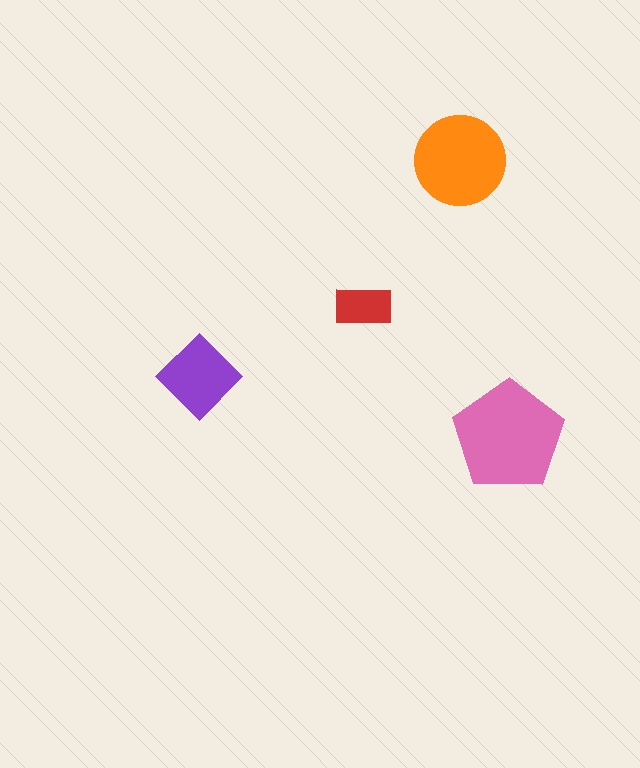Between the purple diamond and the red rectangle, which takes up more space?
The purple diamond.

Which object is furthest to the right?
The pink pentagon is rightmost.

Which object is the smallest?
The red rectangle.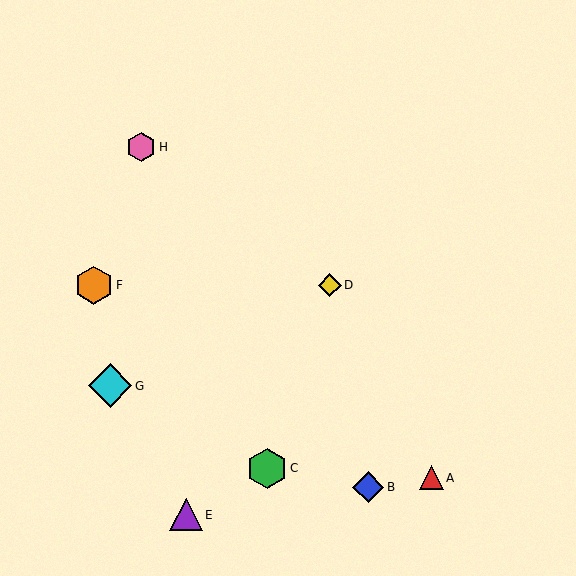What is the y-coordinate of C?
Object C is at y≈468.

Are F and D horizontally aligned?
Yes, both are at y≈285.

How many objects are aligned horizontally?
2 objects (D, F) are aligned horizontally.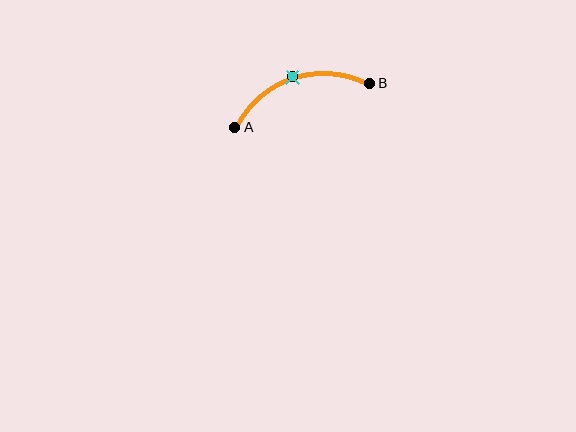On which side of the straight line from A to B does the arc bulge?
The arc bulges above the straight line connecting A and B.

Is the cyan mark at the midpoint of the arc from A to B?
Yes. The cyan mark lies on the arc at equal arc-length from both A and B — it is the arc midpoint.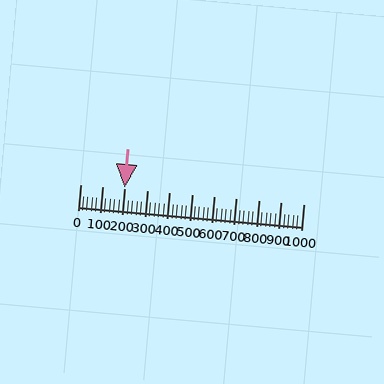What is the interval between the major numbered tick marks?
The major tick marks are spaced 100 units apart.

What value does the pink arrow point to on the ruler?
The pink arrow points to approximately 200.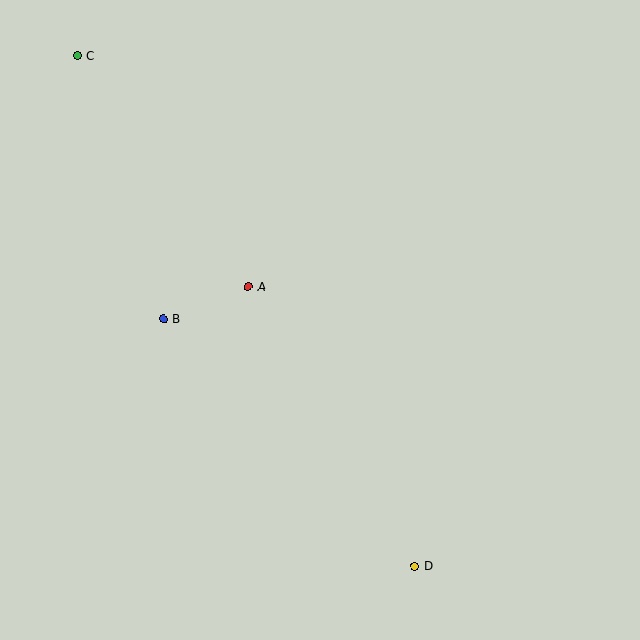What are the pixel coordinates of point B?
Point B is at (163, 319).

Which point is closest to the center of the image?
Point A at (248, 287) is closest to the center.